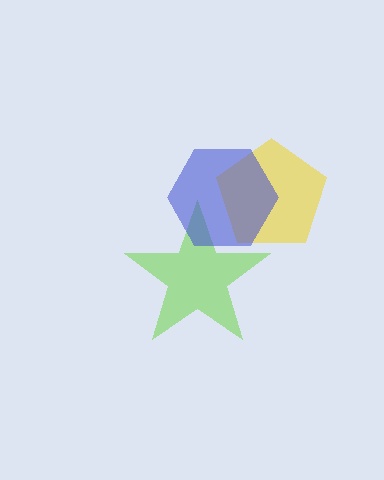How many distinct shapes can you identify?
There are 3 distinct shapes: a lime star, a yellow pentagon, a blue hexagon.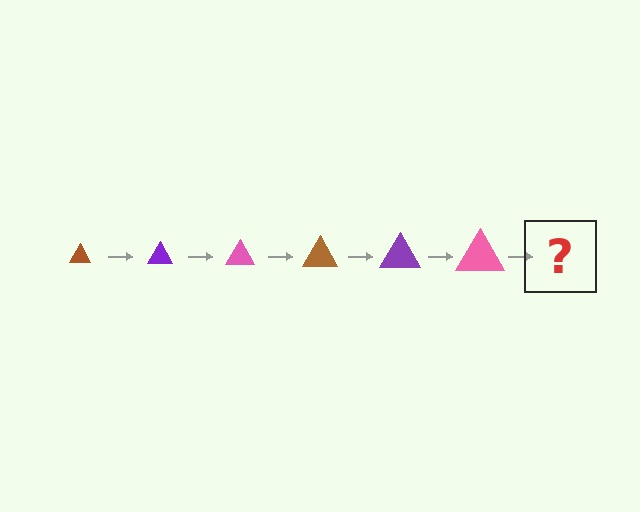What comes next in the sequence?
The next element should be a brown triangle, larger than the previous one.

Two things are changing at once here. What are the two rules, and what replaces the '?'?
The two rules are that the triangle grows larger each step and the color cycles through brown, purple, and pink. The '?' should be a brown triangle, larger than the previous one.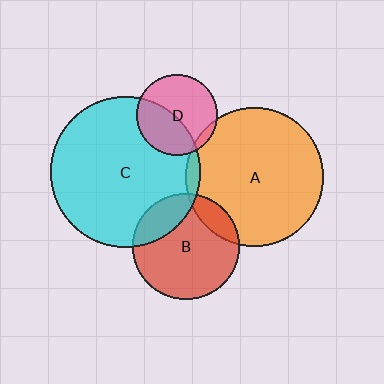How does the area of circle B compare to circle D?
Approximately 1.7 times.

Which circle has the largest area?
Circle C (cyan).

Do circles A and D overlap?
Yes.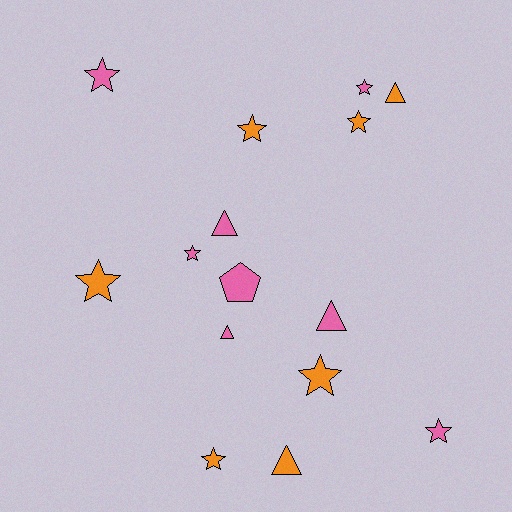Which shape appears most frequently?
Star, with 9 objects.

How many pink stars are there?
There are 4 pink stars.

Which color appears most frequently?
Pink, with 8 objects.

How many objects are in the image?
There are 15 objects.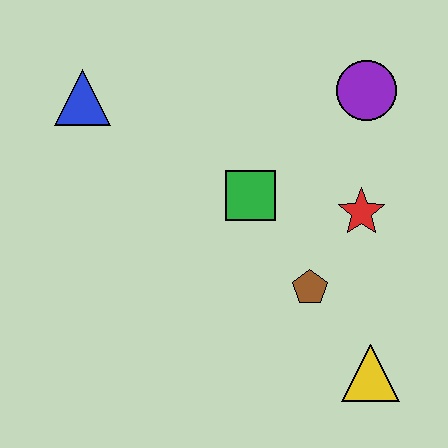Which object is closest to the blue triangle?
The green square is closest to the blue triangle.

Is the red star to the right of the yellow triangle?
No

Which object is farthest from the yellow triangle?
The blue triangle is farthest from the yellow triangle.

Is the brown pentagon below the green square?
Yes